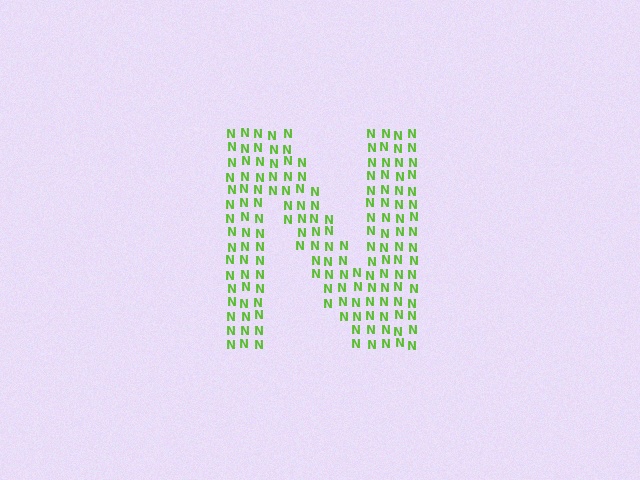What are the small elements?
The small elements are letter N's.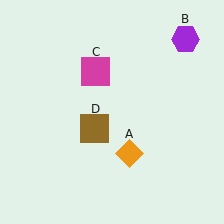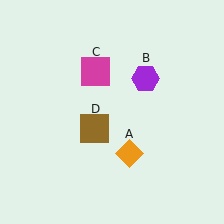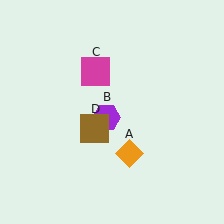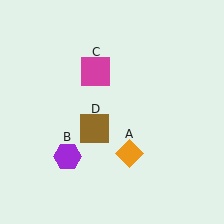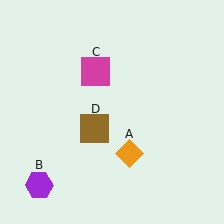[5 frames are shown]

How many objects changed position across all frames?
1 object changed position: purple hexagon (object B).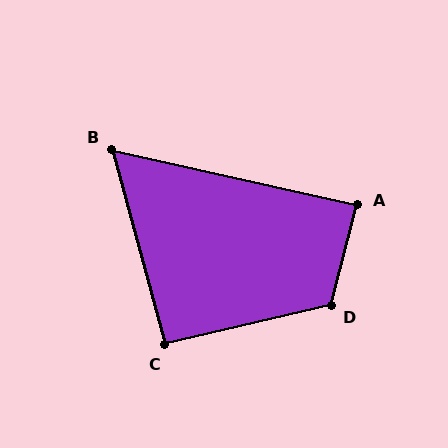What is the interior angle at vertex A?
Approximately 88 degrees (approximately right).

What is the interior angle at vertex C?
Approximately 92 degrees (approximately right).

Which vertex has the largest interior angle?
D, at approximately 118 degrees.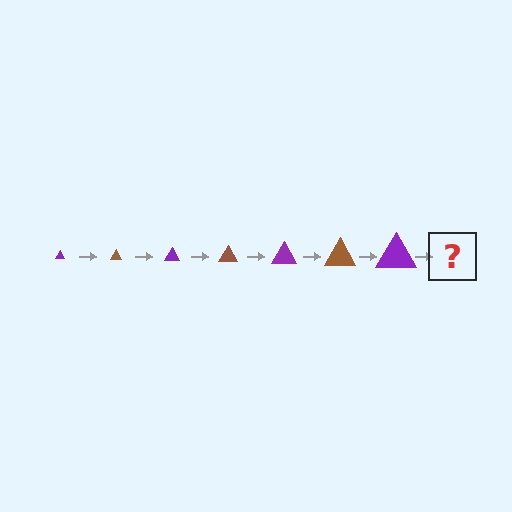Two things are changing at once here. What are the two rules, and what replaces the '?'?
The two rules are that the triangle grows larger each step and the color cycles through purple and brown. The '?' should be a brown triangle, larger than the previous one.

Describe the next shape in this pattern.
It should be a brown triangle, larger than the previous one.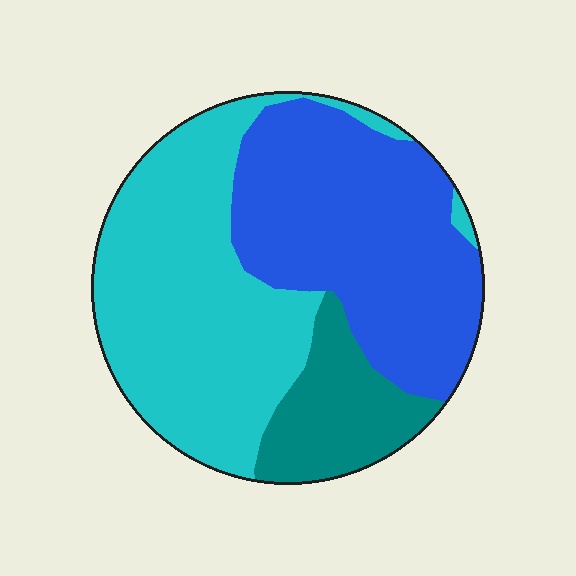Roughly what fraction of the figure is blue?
Blue covers around 40% of the figure.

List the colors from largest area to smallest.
From largest to smallest: cyan, blue, teal.